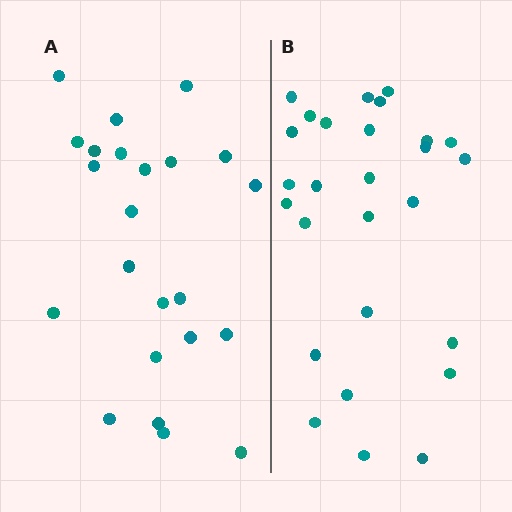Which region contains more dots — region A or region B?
Region B (the right region) has more dots.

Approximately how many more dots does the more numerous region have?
Region B has about 4 more dots than region A.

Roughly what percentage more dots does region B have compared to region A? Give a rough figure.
About 15% more.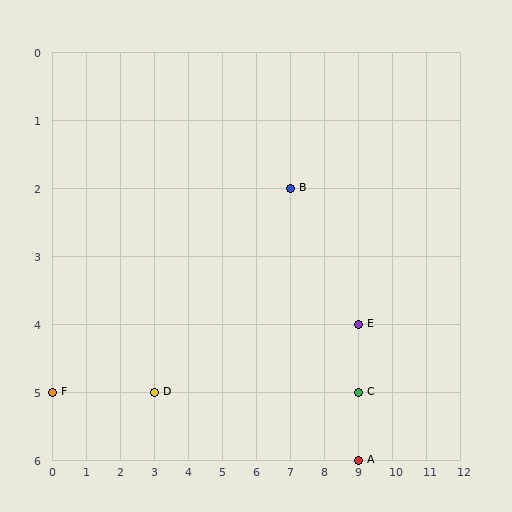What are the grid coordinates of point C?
Point C is at grid coordinates (9, 5).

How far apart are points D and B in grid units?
Points D and B are 4 columns and 3 rows apart (about 5.0 grid units diagonally).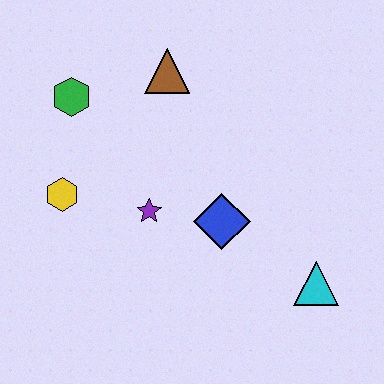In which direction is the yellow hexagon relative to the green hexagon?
The yellow hexagon is below the green hexagon.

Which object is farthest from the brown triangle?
The cyan triangle is farthest from the brown triangle.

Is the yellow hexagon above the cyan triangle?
Yes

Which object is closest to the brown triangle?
The green hexagon is closest to the brown triangle.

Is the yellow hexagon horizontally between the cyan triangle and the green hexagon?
No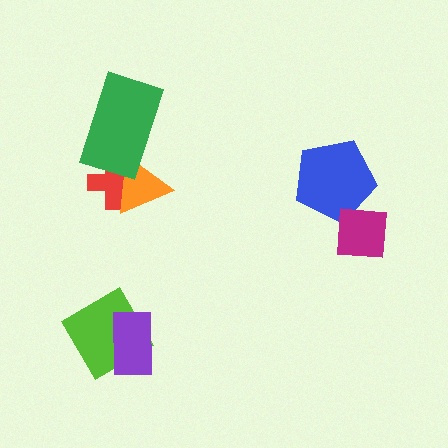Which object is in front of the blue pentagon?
The magenta square is in front of the blue pentagon.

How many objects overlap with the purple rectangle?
1 object overlaps with the purple rectangle.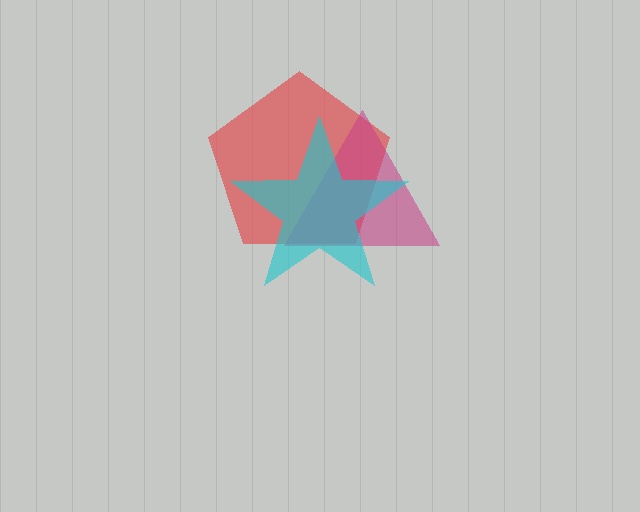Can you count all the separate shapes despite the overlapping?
Yes, there are 3 separate shapes.